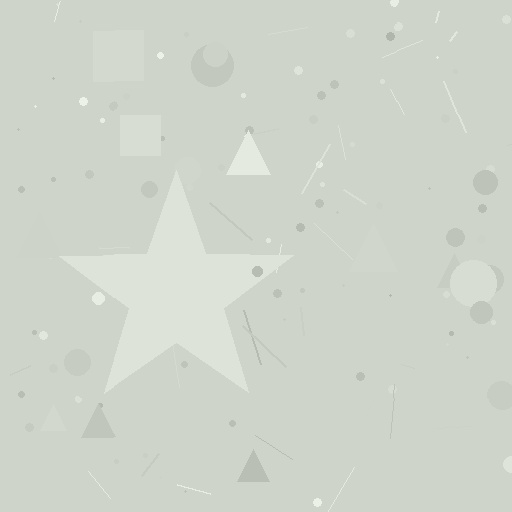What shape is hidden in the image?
A star is hidden in the image.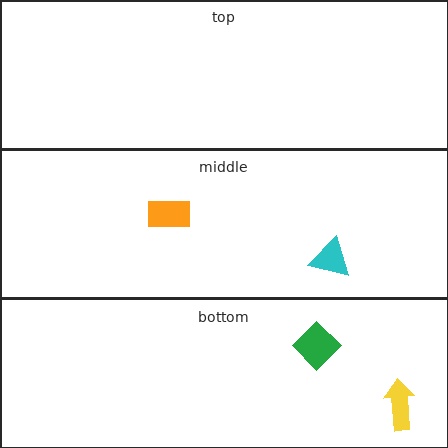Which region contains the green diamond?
The bottom region.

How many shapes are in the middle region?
2.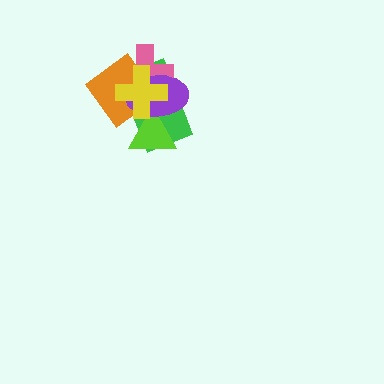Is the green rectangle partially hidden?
Yes, it is partially covered by another shape.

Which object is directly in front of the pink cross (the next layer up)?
The orange diamond is directly in front of the pink cross.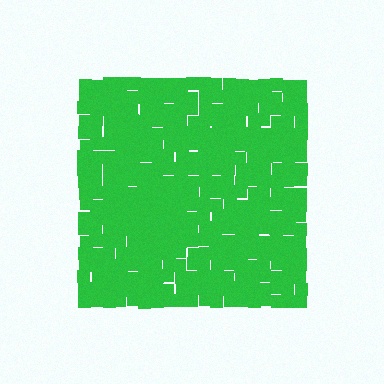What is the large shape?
The large shape is a square.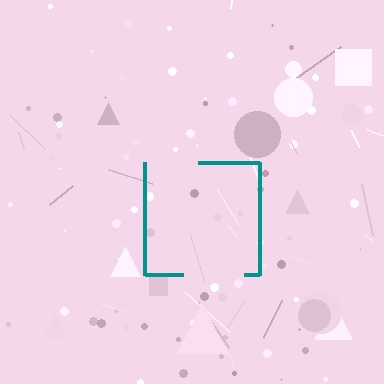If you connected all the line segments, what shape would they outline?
They would outline a square.